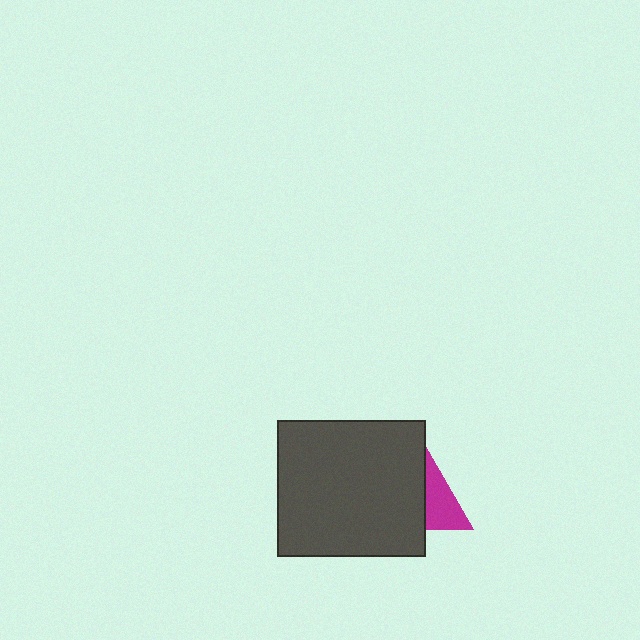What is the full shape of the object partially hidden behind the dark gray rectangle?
The partially hidden object is a magenta triangle.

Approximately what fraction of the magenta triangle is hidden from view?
Roughly 63% of the magenta triangle is hidden behind the dark gray rectangle.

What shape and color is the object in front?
The object in front is a dark gray rectangle.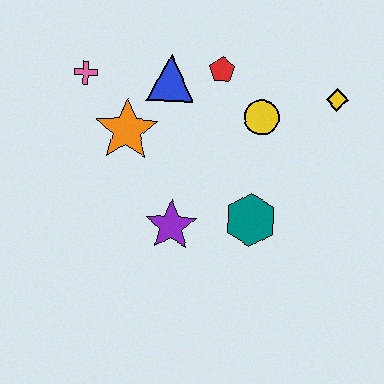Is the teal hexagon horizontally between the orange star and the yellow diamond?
Yes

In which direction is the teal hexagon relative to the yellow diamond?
The teal hexagon is below the yellow diamond.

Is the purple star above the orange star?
No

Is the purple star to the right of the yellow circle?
No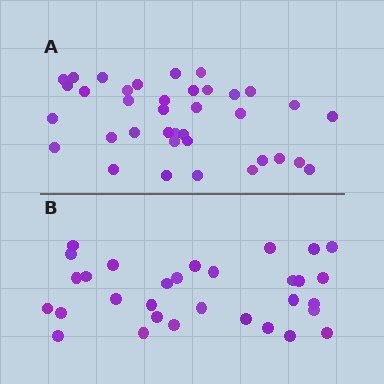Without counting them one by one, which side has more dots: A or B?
Region A (the top region) has more dots.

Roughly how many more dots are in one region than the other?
Region A has about 6 more dots than region B.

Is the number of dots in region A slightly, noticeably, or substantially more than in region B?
Region A has only slightly more — the two regions are fairly close. The ratio is roughly 1.2 to 1.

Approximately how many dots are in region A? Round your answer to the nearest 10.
About 40 dots. (The exact count is 37, which rounds to 40.)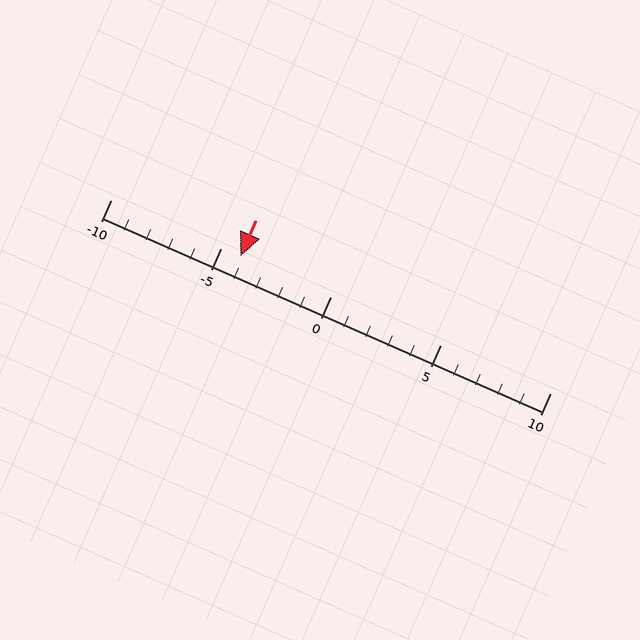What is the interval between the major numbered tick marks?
The major tick marks are spaced 5 units apart.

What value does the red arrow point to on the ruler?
The red arrow points to approximately -4.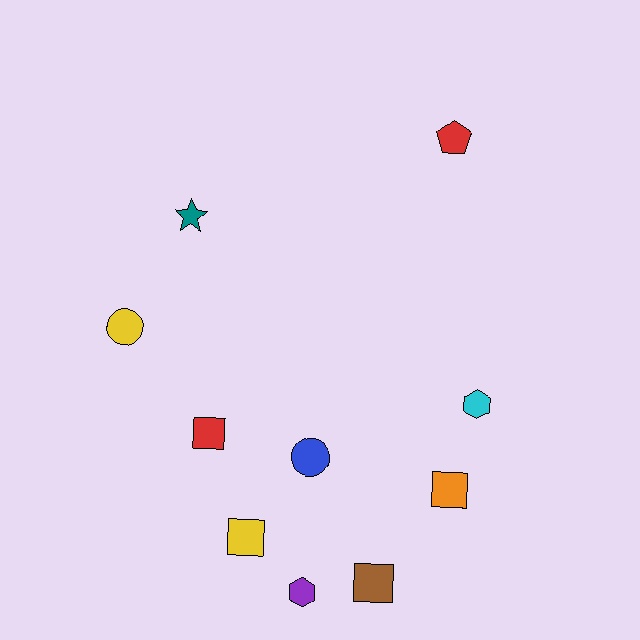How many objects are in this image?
There are 10 objects.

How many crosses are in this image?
There are no crosses.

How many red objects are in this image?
There are 2 red objects.